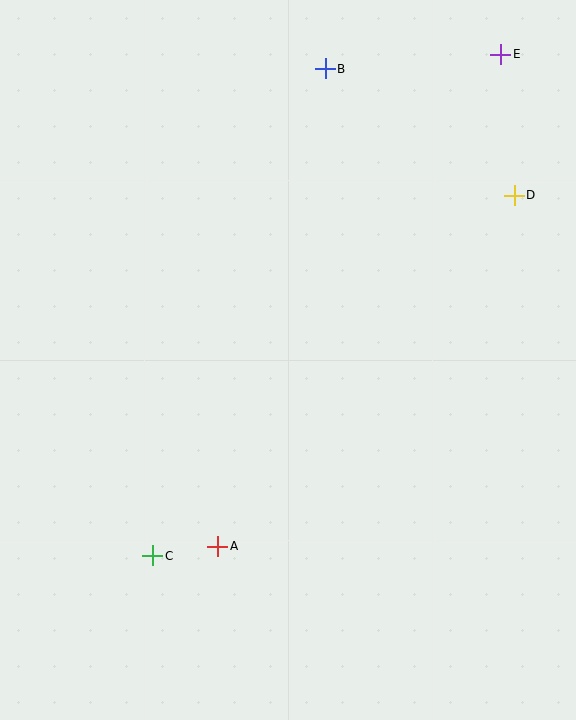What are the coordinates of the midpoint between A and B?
The midpoint between A and B is at (271, 307).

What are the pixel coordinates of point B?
Point B is at (325, 69).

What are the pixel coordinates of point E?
Point E is at (501, 54).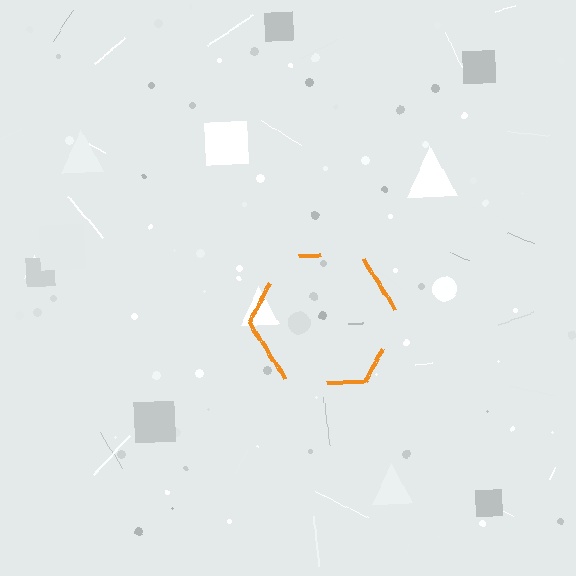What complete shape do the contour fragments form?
The contour fragments form a hexagon.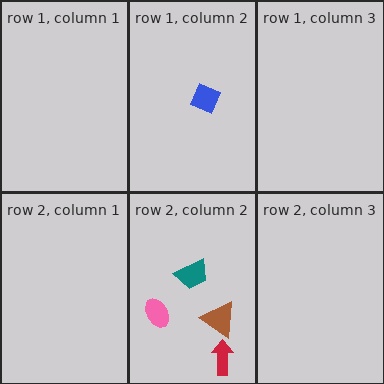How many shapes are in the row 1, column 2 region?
1.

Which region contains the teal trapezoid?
The row 2, column 2 region.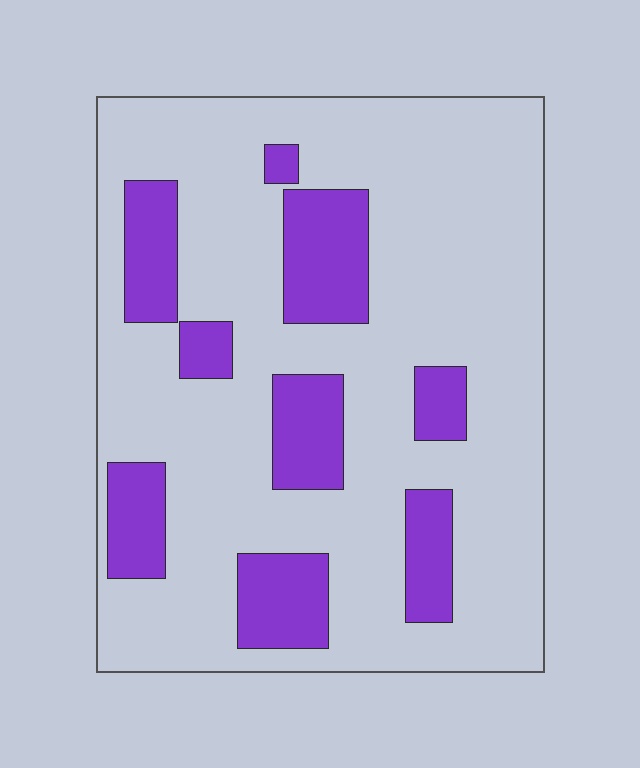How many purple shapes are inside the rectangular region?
9.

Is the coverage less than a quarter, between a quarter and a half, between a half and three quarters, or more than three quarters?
Less than a quarter.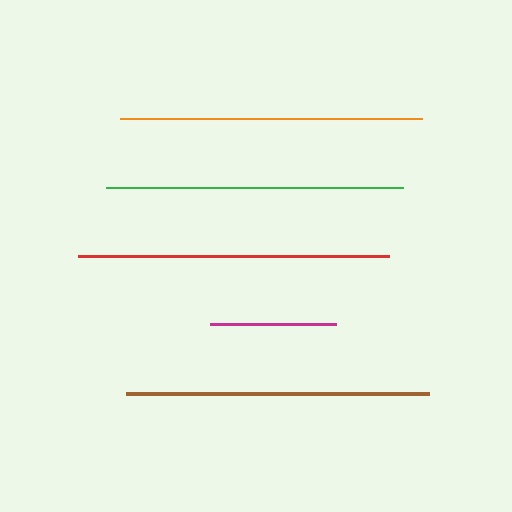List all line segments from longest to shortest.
From longest to shortest: red, brown, orange, green, magenta.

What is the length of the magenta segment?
The magenta segment is approximately 126 pixels long.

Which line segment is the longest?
The red line is the longest at approximately 311 pixels.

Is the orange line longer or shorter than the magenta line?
The orange line is longer than the magenta line.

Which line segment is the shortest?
The magenta line is the shortest at approximately 126 pixels.